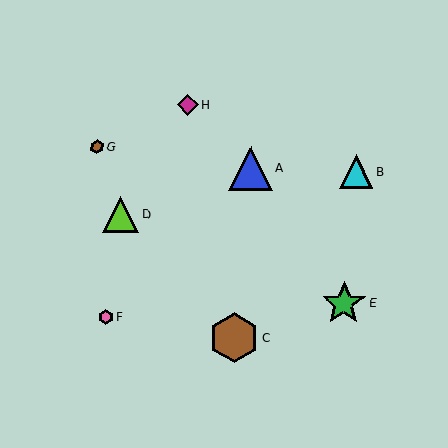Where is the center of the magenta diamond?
The center of the magenta diamond is at (188, 104).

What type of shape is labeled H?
Shape H is a magenta diamond.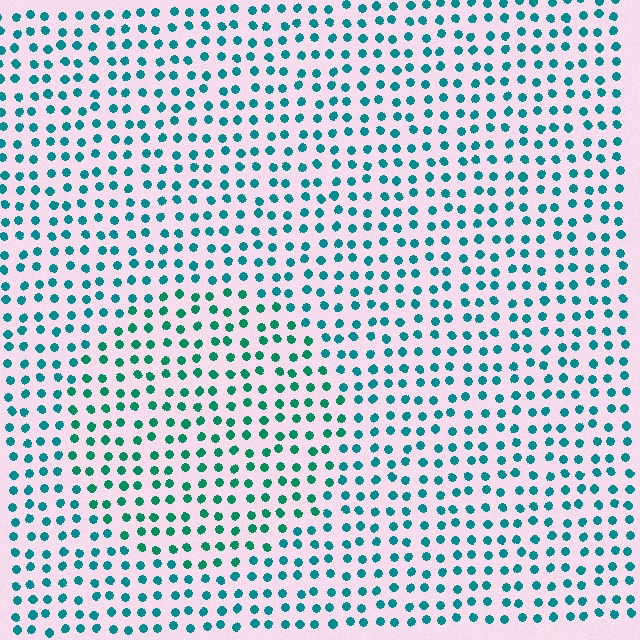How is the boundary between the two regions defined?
The boundary is defined purely by a slight shift in hue (about 23 degrees). Spacing, size, and orientation are identical on both sides.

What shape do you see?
I see a circle.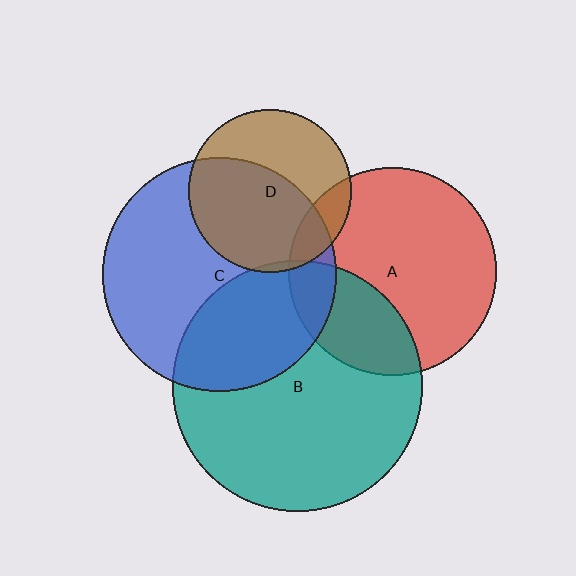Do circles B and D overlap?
Yes.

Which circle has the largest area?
Circle B (teal).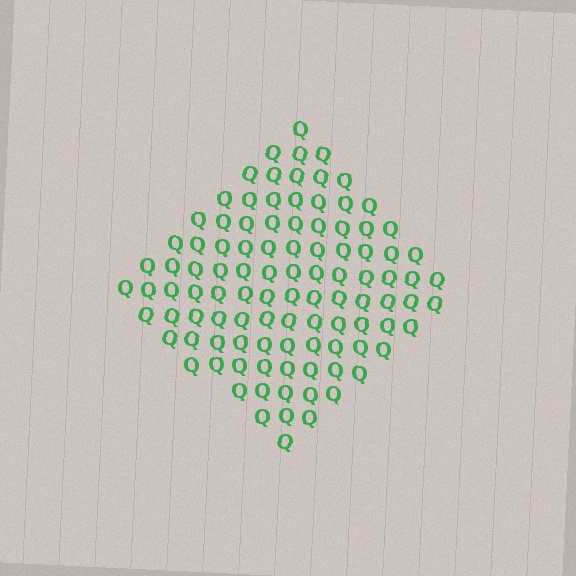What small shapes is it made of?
It is made of small letter Q's.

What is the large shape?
The large shape is a diamond.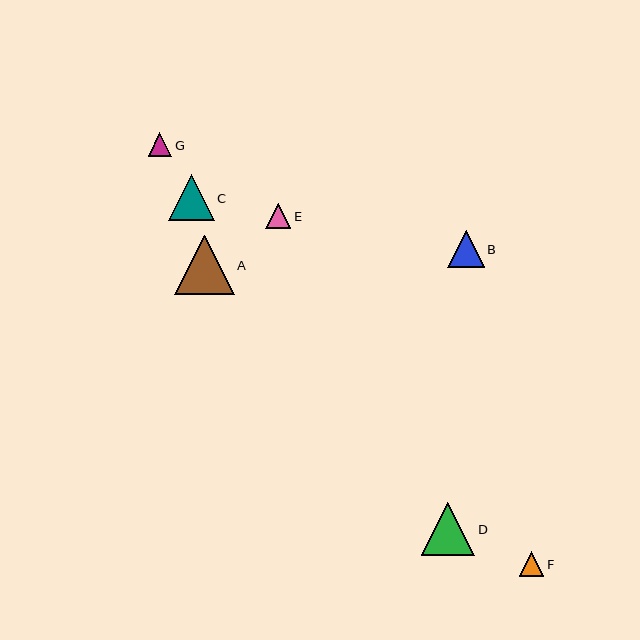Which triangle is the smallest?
Triangle G is the smallest with a size of approximately 23 pixels.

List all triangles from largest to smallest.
From largest to smallest: A, D, C, B, E, F, G.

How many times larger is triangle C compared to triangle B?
Triangle C is approximately 1.3 times the size of triangle B.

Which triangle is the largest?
Triangle A is the largest with a size of approximately 60 pixels.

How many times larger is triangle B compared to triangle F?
Triangle B is approximately 1.5 times the size of triangle F.